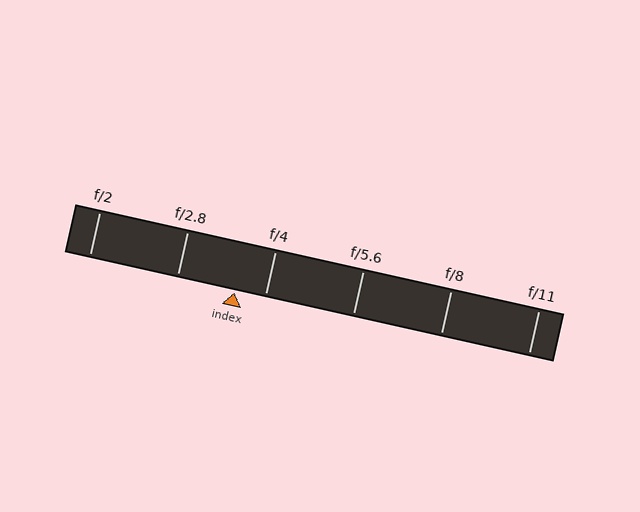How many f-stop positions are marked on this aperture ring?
There are 6 f-stop positions marked.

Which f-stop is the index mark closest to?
The index mark is closest to f/4.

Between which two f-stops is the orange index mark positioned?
The index mark is between f/2.8 and f/4.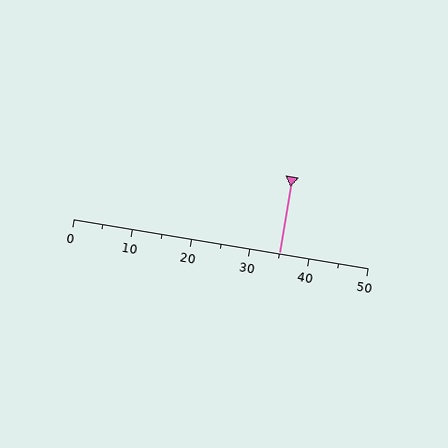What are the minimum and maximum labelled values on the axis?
The axis runs from 0 to 50.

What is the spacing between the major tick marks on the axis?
The major ticks are spaced 10 apart.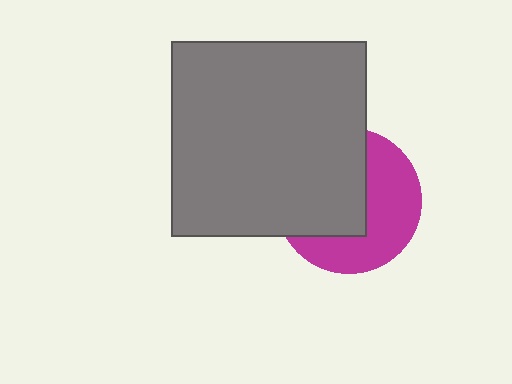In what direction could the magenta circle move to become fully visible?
The magenta circle could move right. That would shift it out from behind the gray square entirely.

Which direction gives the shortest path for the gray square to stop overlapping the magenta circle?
Moving left gives the shortest separation.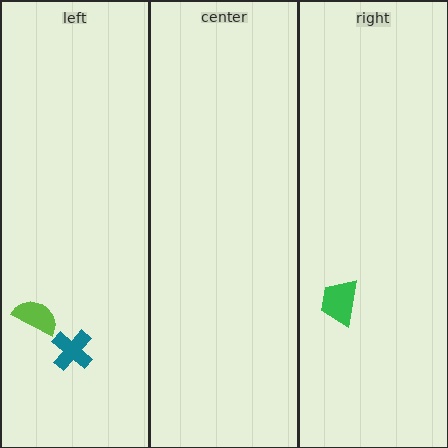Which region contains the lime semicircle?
The left region.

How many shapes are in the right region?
1.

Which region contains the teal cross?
The left region.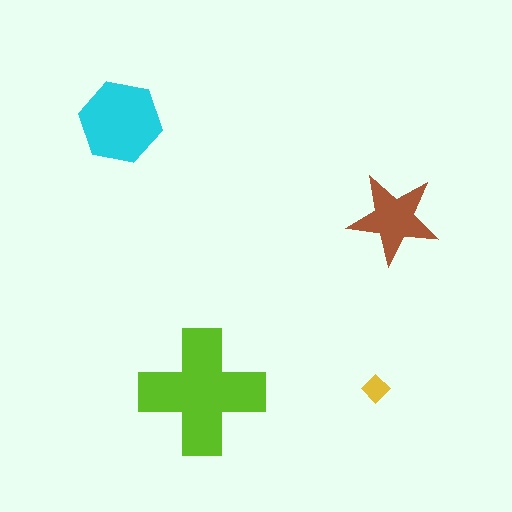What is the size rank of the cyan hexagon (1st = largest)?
2nd.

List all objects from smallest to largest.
The yellow diamond, the brown star, the cyan hexagon, the lime cross.